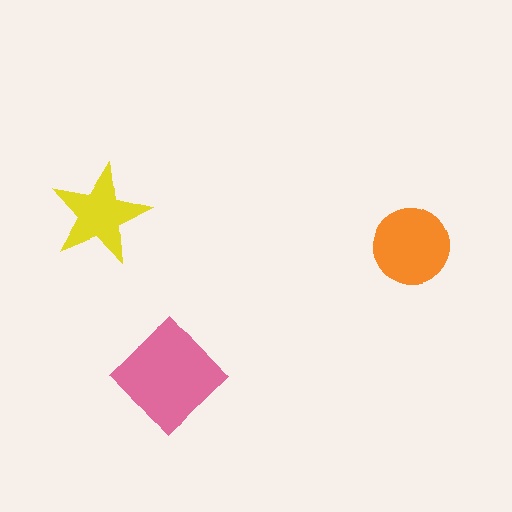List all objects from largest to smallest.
The pink diamond, the orange circle, the yellow star.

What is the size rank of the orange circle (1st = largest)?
2nd.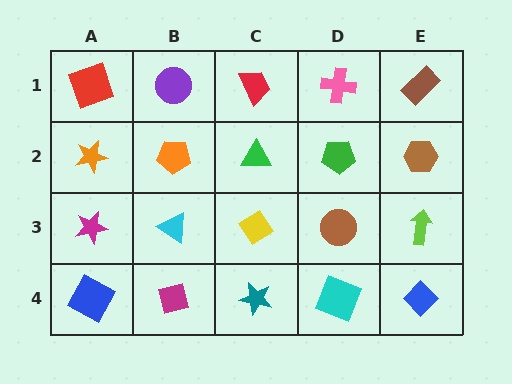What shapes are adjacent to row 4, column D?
A brown circle (row 3, column D), a teal star (row 4, column C), a blue diamond (row 4, column E).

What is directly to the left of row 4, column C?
A magenta square.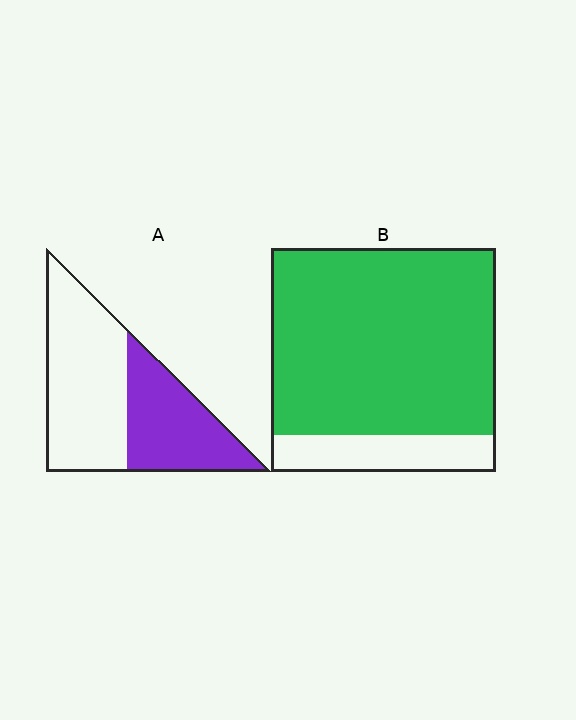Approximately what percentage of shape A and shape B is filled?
A is approximately 40% and B is approximately 85%.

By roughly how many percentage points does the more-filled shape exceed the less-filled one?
By roughly 40 percentage points (B over A).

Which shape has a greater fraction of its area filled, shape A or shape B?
Shape B.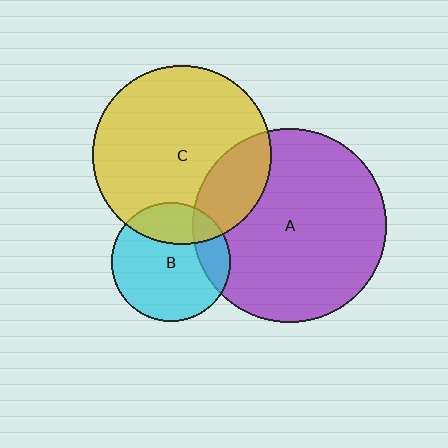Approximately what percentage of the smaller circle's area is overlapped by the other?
Approximately 20%.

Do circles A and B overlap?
Yes.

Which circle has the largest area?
Circle A (purple).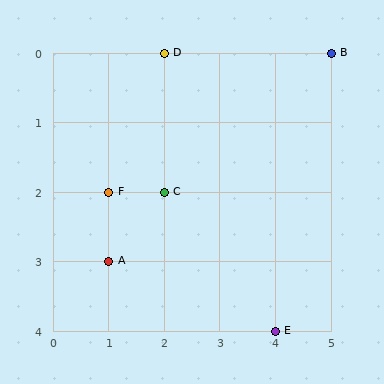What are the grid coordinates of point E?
Point E is at grid coordinates (4, 4).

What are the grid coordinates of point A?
Point A is at grid coordinates (1, 3).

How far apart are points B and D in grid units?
Points B and D are 3 columns apart.